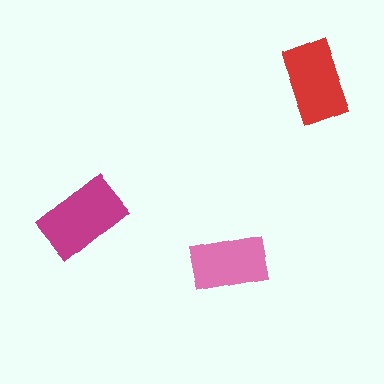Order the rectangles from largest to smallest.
the magenta one, the red one, the pink one.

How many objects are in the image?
There are 3 objects in the image.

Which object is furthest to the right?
The red rectangle is rightmost.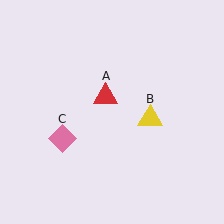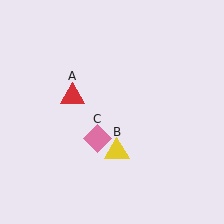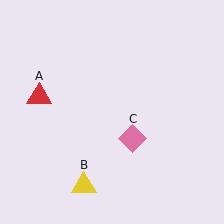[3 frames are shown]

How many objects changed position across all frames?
3 objects changed position: red triangle (object A), yellow triangle (object B), pink diamond (object C).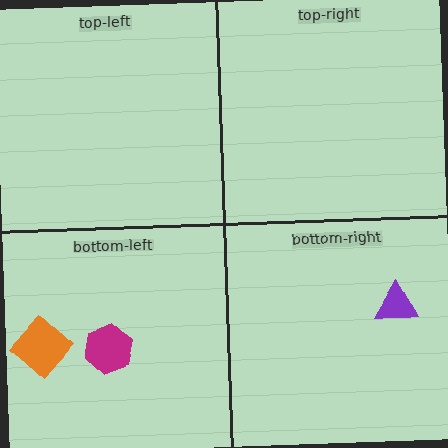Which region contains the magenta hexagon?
The bottom-left region.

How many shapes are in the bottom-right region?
1.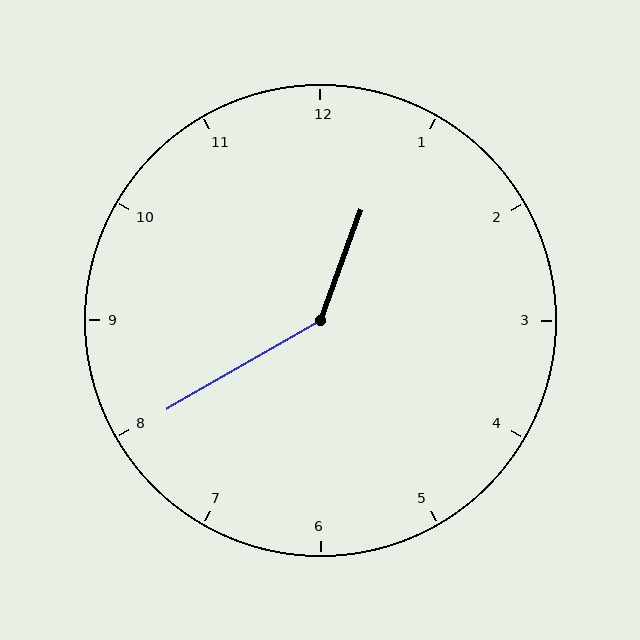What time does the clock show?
12:40.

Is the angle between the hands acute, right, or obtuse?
It is obtuse.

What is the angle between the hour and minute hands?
Approximately 140 degrees.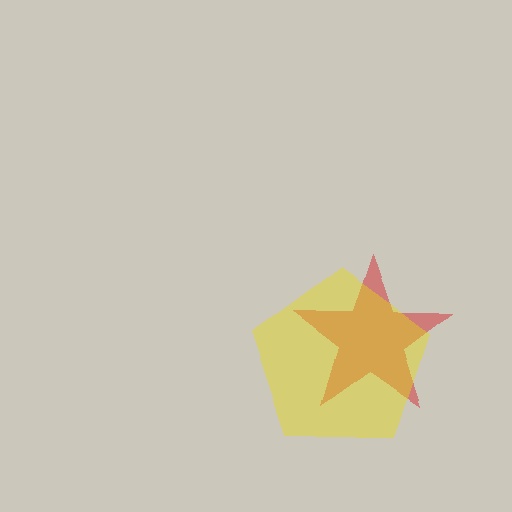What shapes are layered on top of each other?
The layered shapes are: a red star, a yellow pentagon.